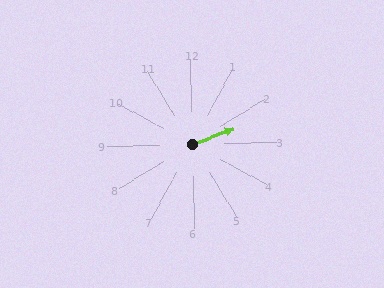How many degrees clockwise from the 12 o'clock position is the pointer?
Approximately 71 degrees.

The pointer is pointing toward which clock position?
Roughly 2 o'clock.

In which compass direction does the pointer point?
East.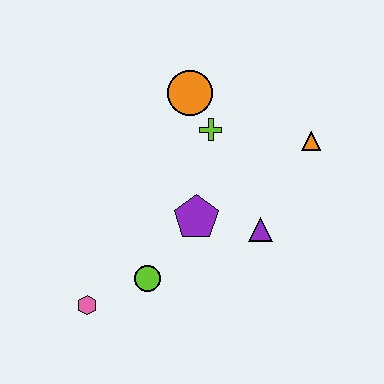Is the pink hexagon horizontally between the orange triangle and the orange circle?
No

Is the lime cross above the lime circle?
Yes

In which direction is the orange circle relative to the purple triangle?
The orange circle is above the purple triangle.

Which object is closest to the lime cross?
The orange circle is closest to the lime cross.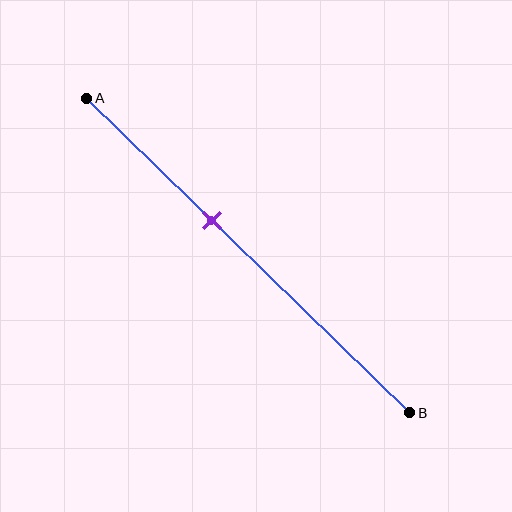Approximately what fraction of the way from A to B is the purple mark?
The purple mark is approximately 40% of the way from A to B.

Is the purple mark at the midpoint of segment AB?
No, the mark is at about 40% from A, not at the 50% midpoint.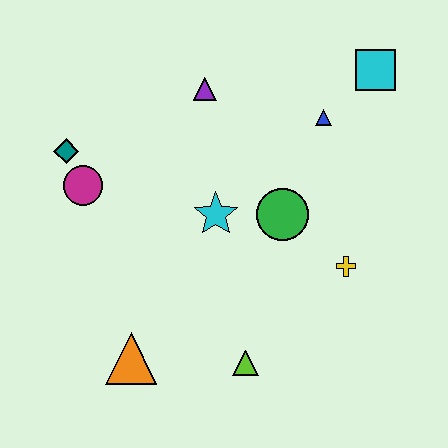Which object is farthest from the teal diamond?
The cyan square is farthest from the teal diamond.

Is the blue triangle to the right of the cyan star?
Yes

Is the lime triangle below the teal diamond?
Yes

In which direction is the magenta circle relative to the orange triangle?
The magenta circle is above the orange triangle.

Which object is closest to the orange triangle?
The lime triangle is closest to the orange triangle.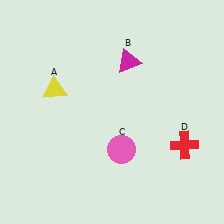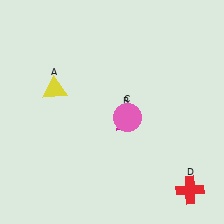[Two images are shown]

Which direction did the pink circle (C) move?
The pink circle (C) moved up.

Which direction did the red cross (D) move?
The red cross (D) moved down.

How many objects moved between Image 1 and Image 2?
3 objects moved between the two images.